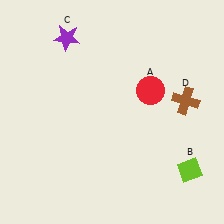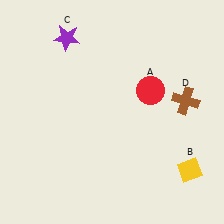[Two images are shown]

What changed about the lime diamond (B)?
In Image 1, B is lime. In Image 2, it changed to yellow.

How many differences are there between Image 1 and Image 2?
There is 1 difference between the two images.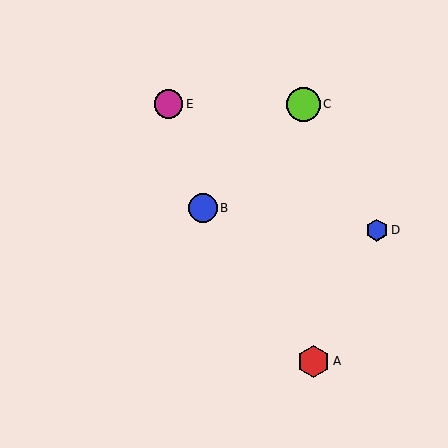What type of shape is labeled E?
Shape E is a magenta circle.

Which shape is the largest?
The lime circle (labeled C) is the largest.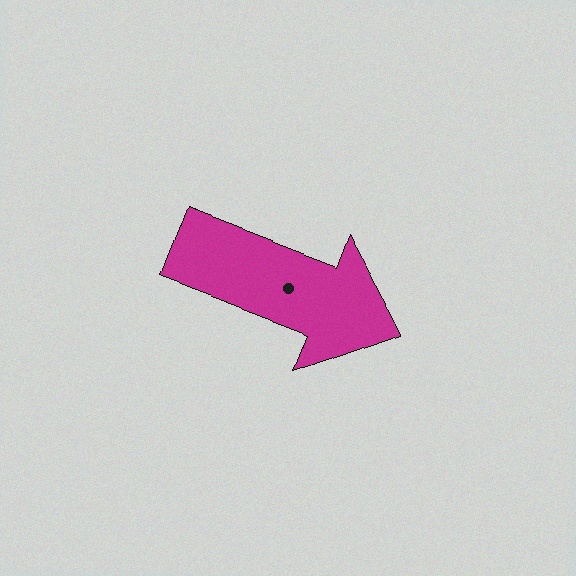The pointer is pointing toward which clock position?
Roughly 4 o'clock.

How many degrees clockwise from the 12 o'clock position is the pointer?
Approximately 111 degrees.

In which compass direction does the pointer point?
East.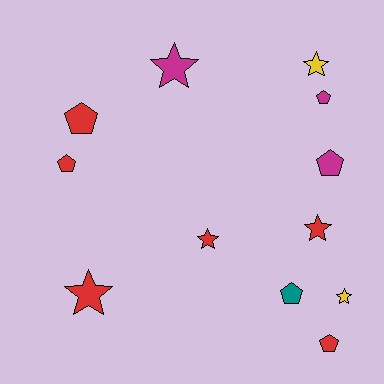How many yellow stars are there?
There are 2 yellow stars.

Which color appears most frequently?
Red, with 6 objects.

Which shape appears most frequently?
Pentagon, with 6 objects.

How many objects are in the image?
There are 12 objects.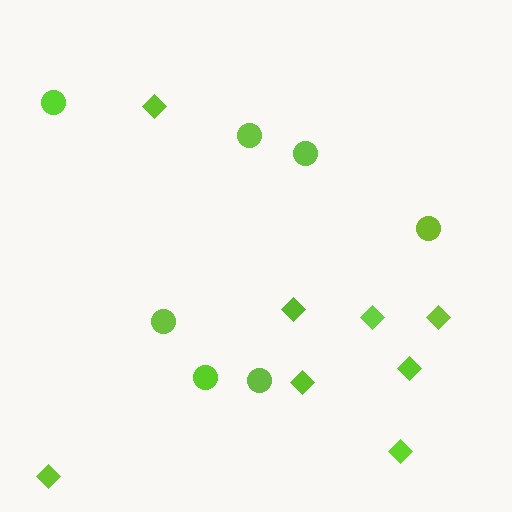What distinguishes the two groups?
There are 2 groups: one group of diamonds (8) and one group of circles (7).